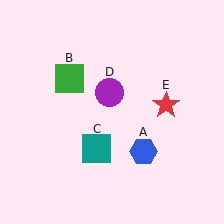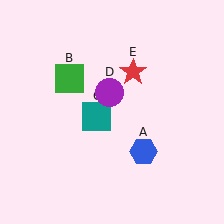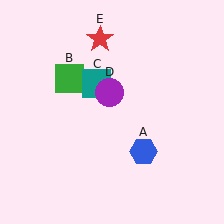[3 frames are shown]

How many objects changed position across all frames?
2 objects changed position: teal square (object C), red star (object E).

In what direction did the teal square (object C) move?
The teal square (object C) moved up.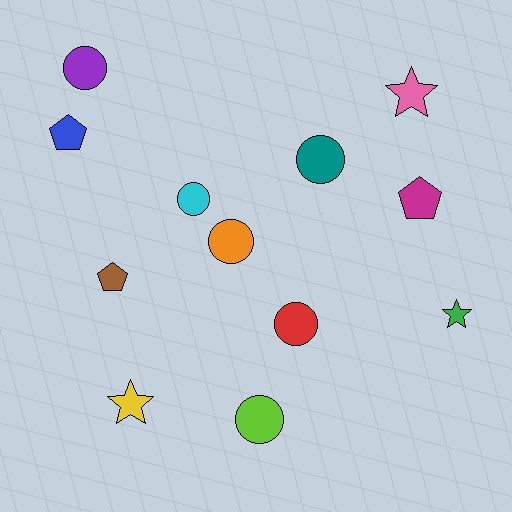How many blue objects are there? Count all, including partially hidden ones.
There is 1 blue object.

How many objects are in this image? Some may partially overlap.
There are 12 objects.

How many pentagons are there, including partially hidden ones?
There are 3 pentagons.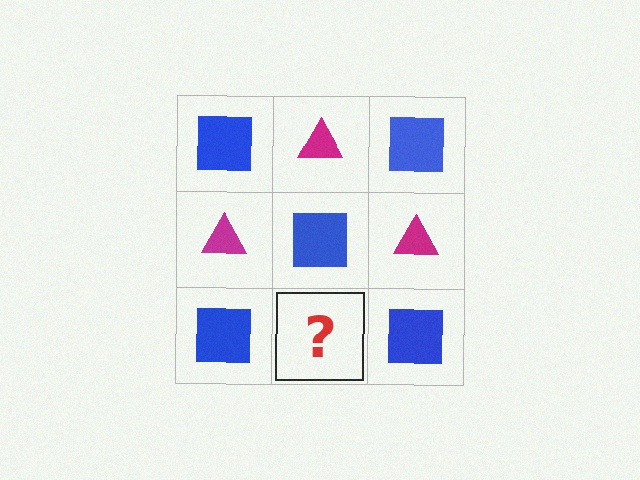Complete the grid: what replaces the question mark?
The question mark should be replaced with a magenta triangle.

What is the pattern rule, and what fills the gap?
The rule is that it alternates blue square and magenta triangle in a checkerboard pattern. The gap should be filled with a magenta triangle.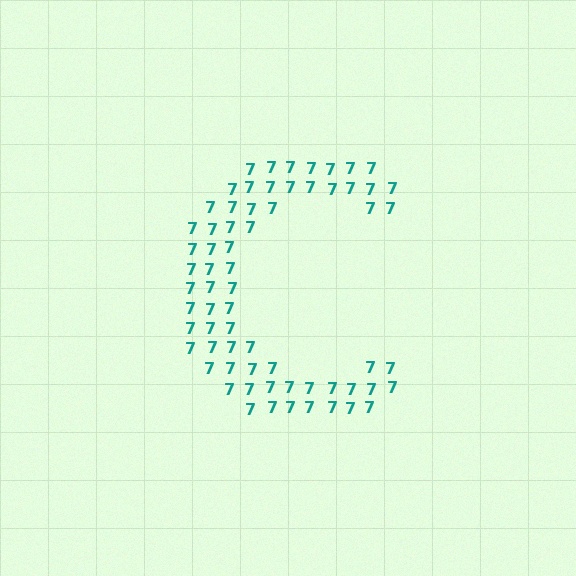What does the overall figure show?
The overall figure shows the letter C.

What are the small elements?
The small elements are digit 7's.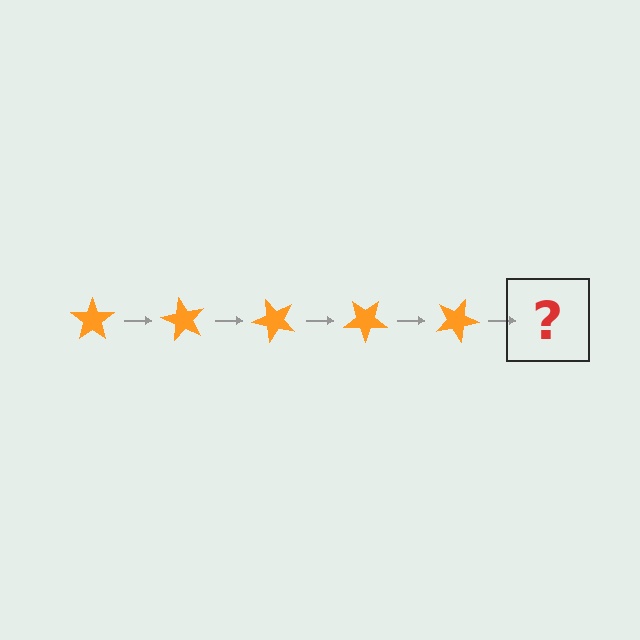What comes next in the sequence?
The next element should be an orange star rotated 300 degrees.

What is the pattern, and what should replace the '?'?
The pattern is that the star rotates 60 degrees each step. The '?' should be an orange star rotated 300 degrees.